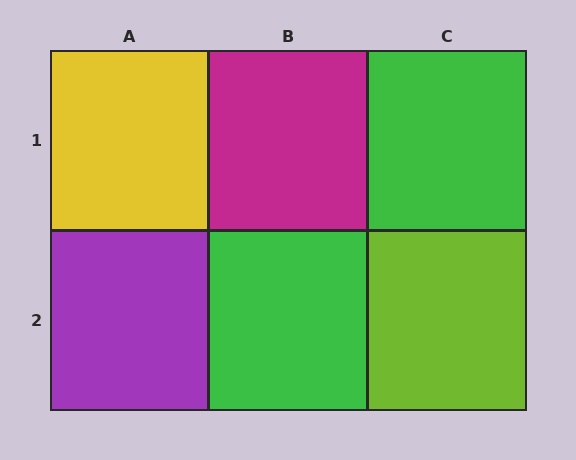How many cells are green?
2 cells are green.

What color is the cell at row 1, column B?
Magenta.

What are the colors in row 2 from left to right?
Purple, green, lime.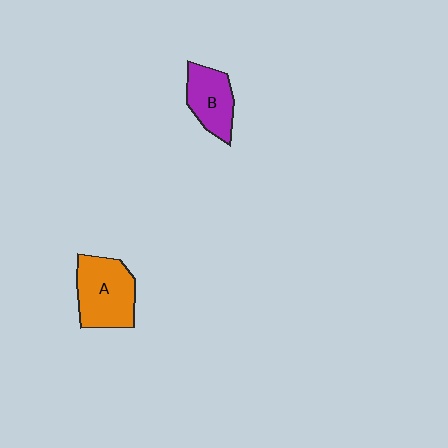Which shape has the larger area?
Shape A (orange).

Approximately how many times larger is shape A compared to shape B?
Approximately 1.4 times.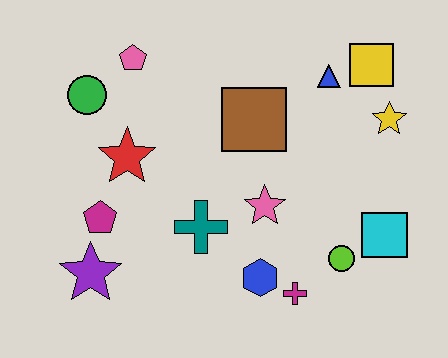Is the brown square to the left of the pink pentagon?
No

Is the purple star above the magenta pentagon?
No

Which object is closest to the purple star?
The magenta pentagon is closest to the purple star.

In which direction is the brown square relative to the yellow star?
The brown square is to the left of the yellow star.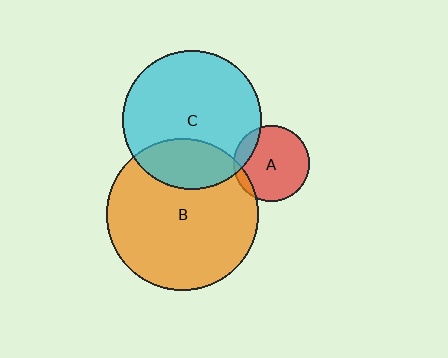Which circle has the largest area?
Circle B (orange).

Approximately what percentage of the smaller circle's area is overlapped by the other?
Approximately 15%.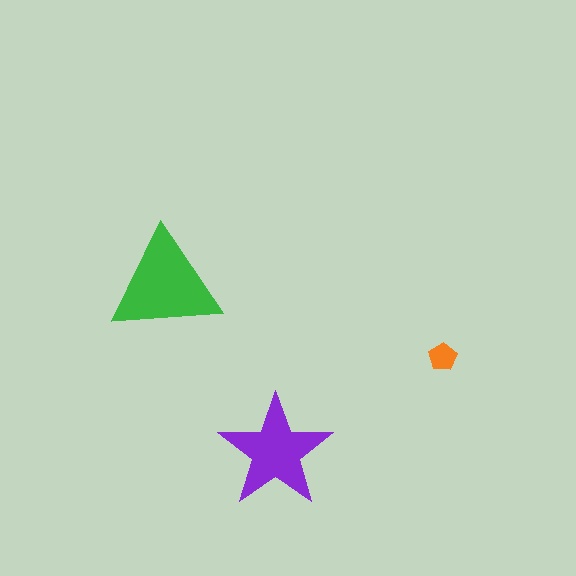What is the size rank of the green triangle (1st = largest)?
1st.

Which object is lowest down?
The purple star is bottommost.